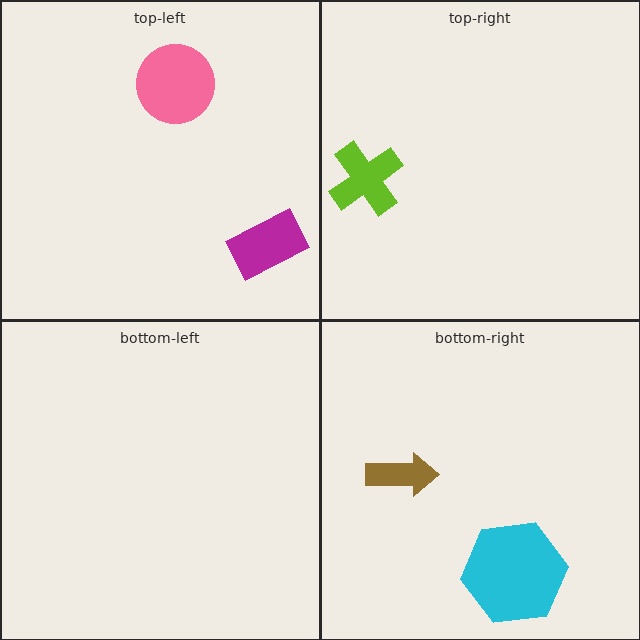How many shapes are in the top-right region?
1.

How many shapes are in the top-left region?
2.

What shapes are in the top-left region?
The pink circle, the magenta rectangle.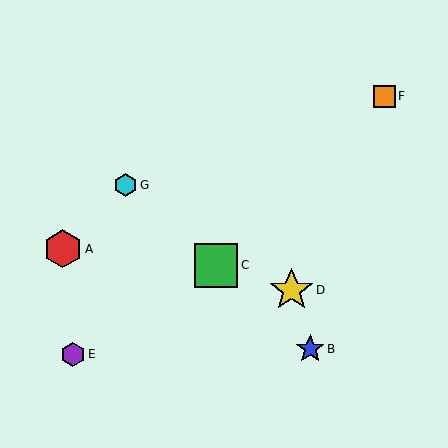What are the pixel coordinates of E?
Object E is at (73, 354).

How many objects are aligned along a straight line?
3 objects (B, C, G) are aligned along a straight line.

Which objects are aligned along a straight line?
Objects B, C, G are aligned along a straight line.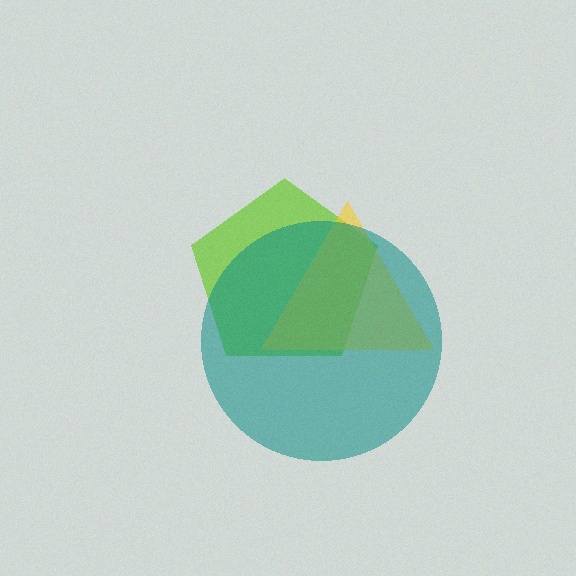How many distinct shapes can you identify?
There are 3 distinct shapes: a lime pentagon, a yellow triangle, a teal circle.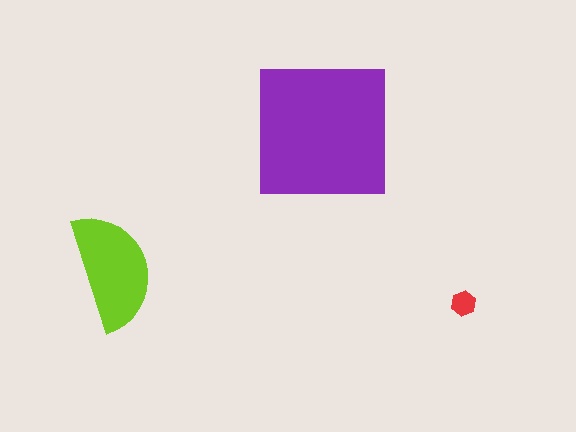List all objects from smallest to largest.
The red hexagon, the lime semicircle, the purple square.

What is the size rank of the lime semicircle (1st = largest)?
2nd.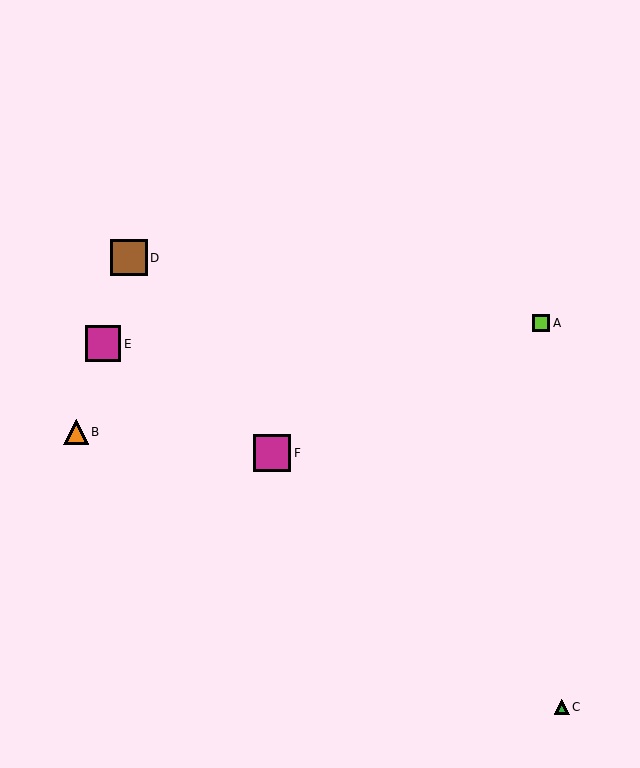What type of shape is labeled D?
Shape D is a brown square.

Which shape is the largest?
The magenta square (labeled F) is the largest.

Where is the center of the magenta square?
The center of the magenta square is at (103, 344).